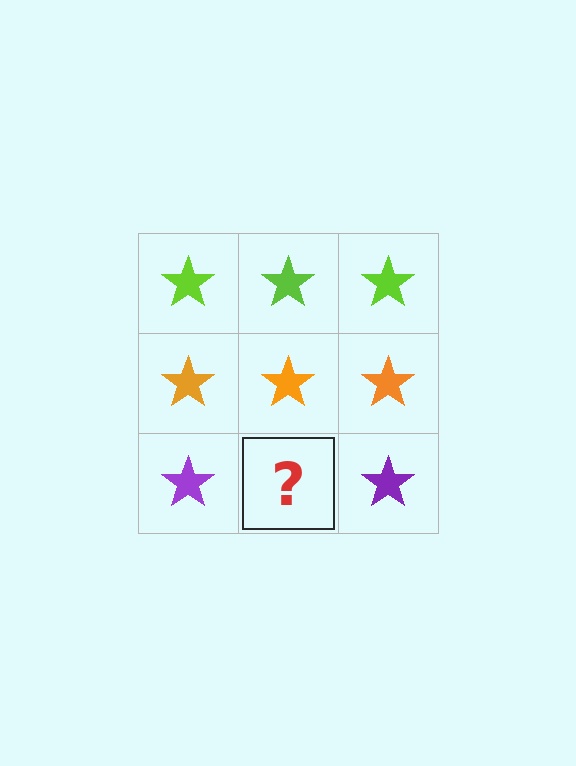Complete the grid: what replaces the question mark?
The question mark should be replaced with a purple star.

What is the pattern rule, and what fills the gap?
The rule is that each row has a consistent color. The gap should be filled with a purple star.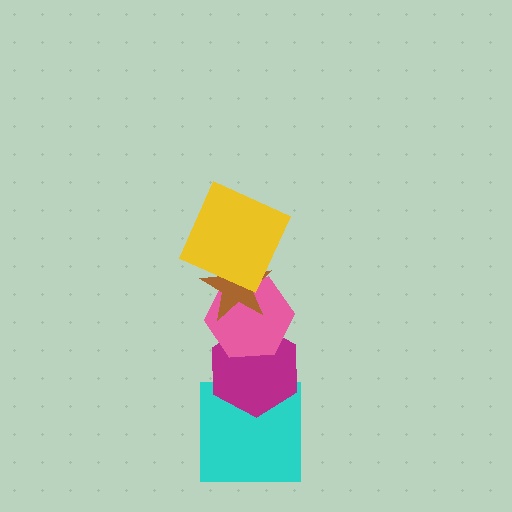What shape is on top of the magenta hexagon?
The pink hexagon is on top of the magenta hexagon.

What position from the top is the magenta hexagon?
The magenta hexagon is 4th from the top.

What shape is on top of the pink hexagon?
The brown star is on top of the pink hexagon.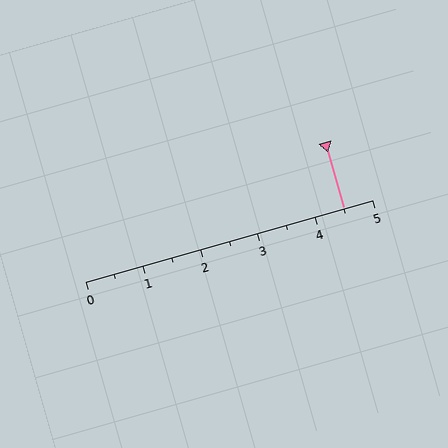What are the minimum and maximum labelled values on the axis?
The axis runs from 0 to 5.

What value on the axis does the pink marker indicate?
The marker indicates approximately 4.5.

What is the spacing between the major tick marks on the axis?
The major ticks are spaced 1 apart.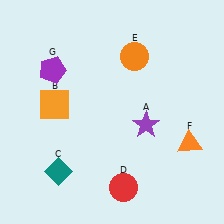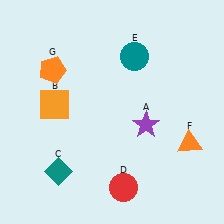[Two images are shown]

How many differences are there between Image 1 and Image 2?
There are 2 differences between the two images.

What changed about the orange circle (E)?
In Image 1, E is orange. In Image 2, it changed to teal.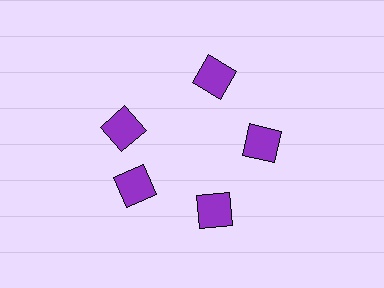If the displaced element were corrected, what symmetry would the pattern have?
It would have 5-fold rotational symmetry — the pattern would map onto itself every 72 degrees.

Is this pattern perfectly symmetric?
No. The 5 purple squares are arranged in a ring, but one element near the 10 o'clock position is rotated out of alignment along the ring, breaking the 5-fold rotational symmetry.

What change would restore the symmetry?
The symmetry would be restored by rotating it back into even spacing with its neighbors so that all 5 squares sit at equal angles and equal distance from the center.